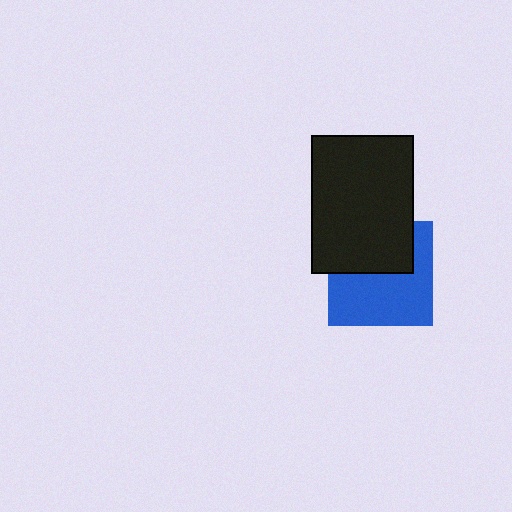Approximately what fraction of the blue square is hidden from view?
Roughly 41% of the blue square is hidden behind the black rectangle.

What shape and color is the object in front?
The object in front is a black rectangle.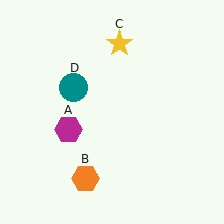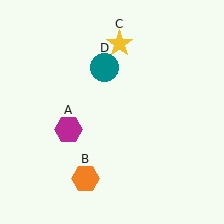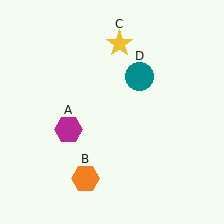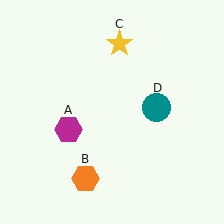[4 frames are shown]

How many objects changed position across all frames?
1 object changed position: teal circle (object D).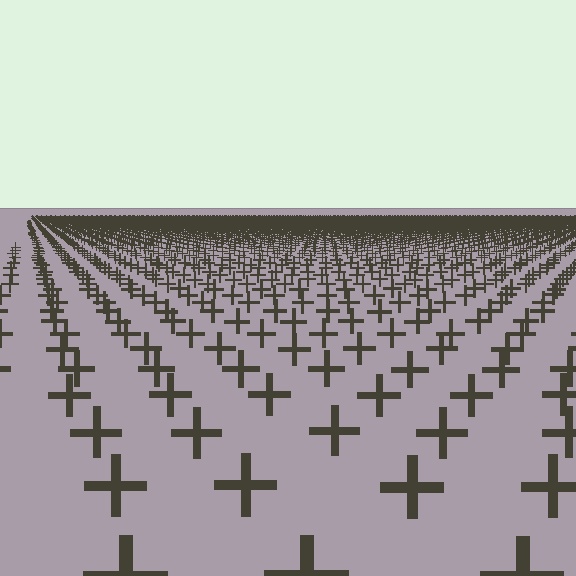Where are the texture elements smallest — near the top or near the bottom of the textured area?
Near the top.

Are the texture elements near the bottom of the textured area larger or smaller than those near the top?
Larger. Near the bottom, elements are closer to the viewer and appear at a bigger on-screen size.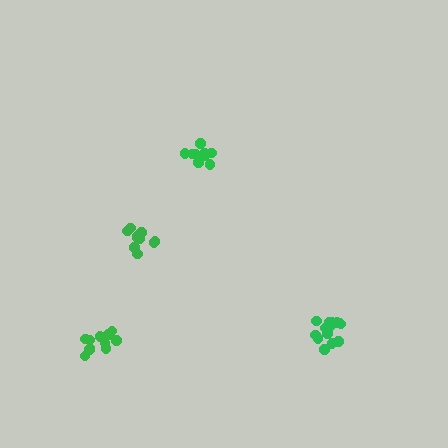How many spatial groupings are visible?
There are 4 spatial groupings.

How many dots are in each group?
Group 1: 11 dots, Group 2: 10 dots, Group 3: 14 dots, Group 4: 10 dots (45 total).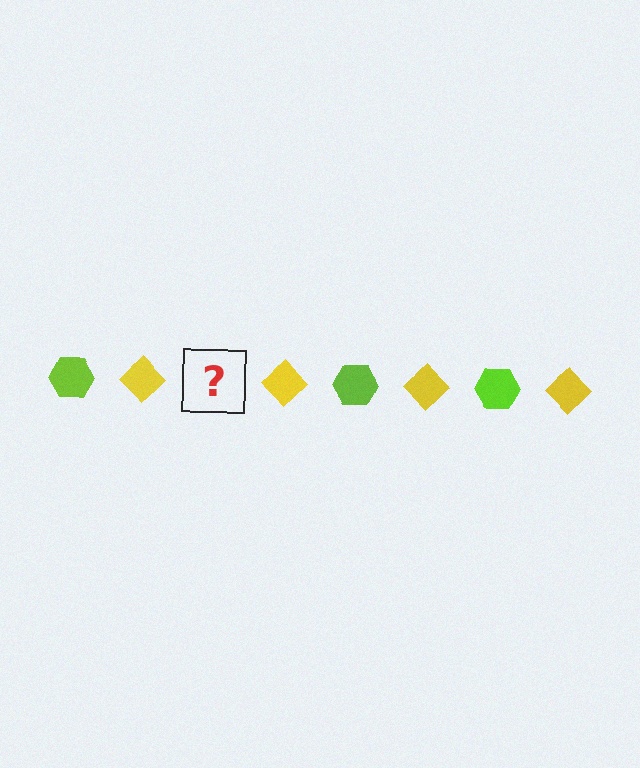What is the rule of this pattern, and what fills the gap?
The rule is that the pattern alternates between lime hexagon and yellow diamond. The gap should be filled with a lime hexagon.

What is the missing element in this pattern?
The missing element is a lime hexagon.